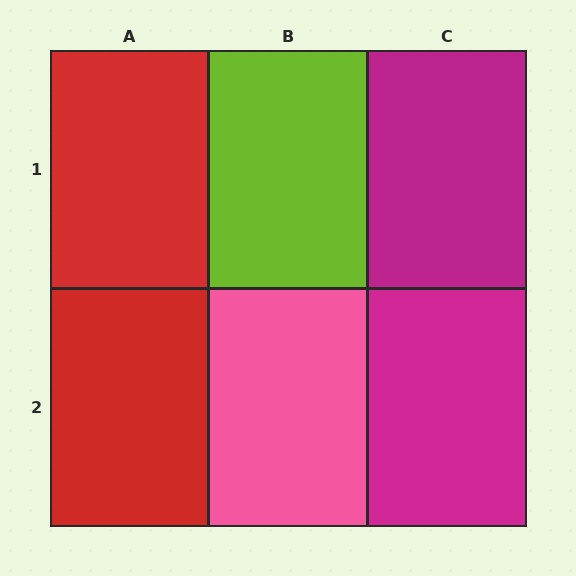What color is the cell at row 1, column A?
Red.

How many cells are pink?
1 cell is pink.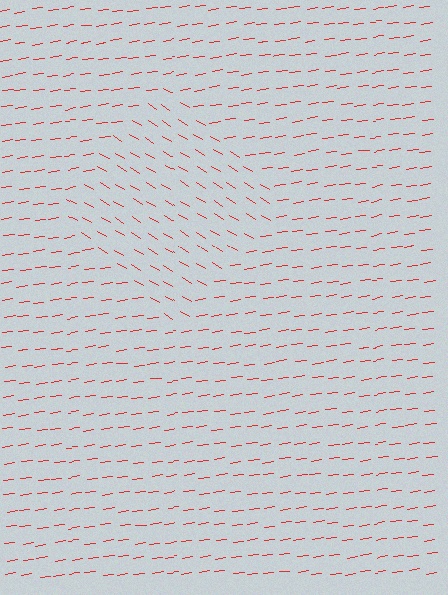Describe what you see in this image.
The image is filled with small red line segments. A diamond region in the image has lines oriented differently from the surrounding lines, creating a visible texture boundary.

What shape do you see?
I see a diamond.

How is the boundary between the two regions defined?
The boundary is defined purely by a change in line orientation (approximately 39 degrees difference). All lines are the same color and thickness.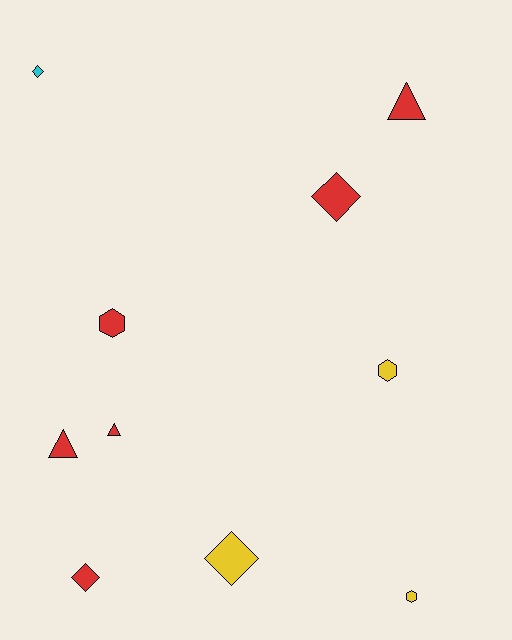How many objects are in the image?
There are 10 objects.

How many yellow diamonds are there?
There is 1 yellow diamond.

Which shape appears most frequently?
Diamond, with 4 objects.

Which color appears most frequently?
Red, with 6 objects.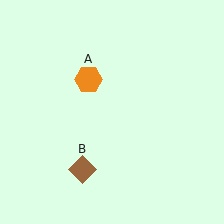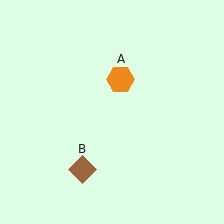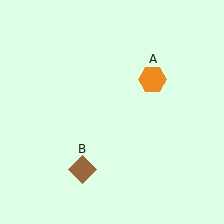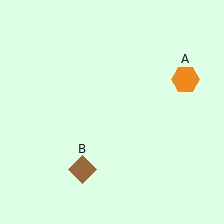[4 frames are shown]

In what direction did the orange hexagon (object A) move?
The orange hexagon (object A) moved right.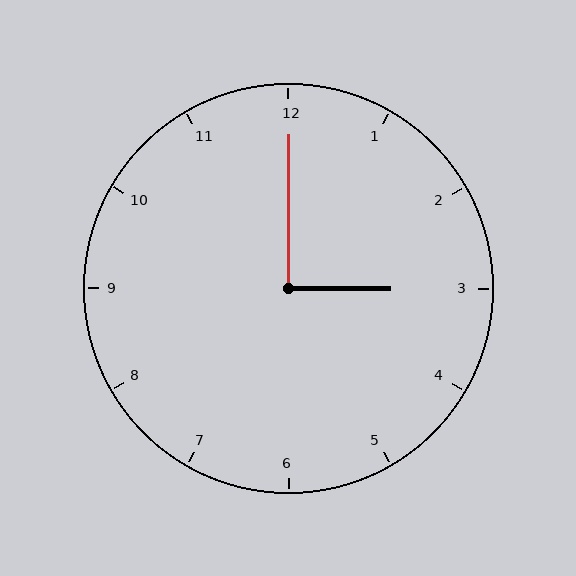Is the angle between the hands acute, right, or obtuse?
It is right.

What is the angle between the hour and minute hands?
Approximately 90 degrees.